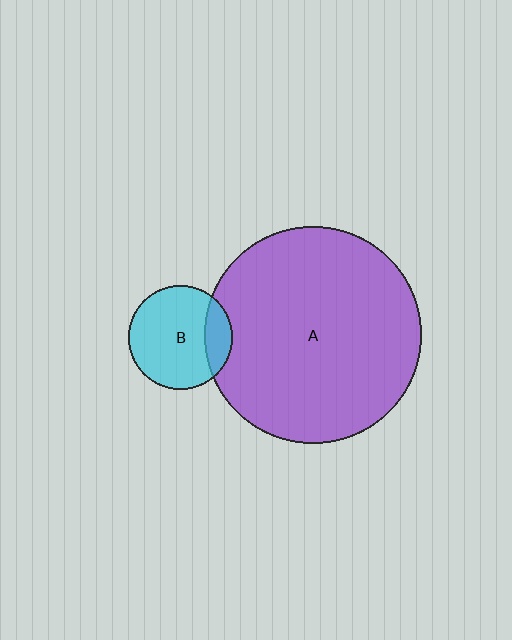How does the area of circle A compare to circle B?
Approximately 4.4 times.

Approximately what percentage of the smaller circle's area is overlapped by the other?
Approximately 20%.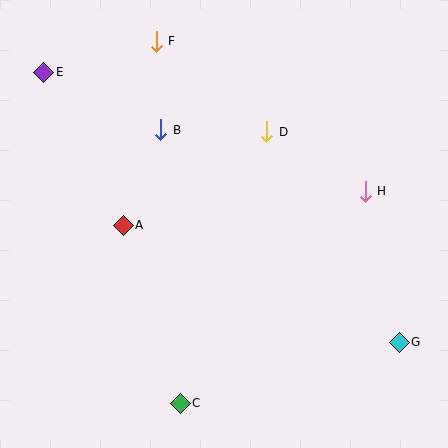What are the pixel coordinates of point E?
Point E is at (44, 72).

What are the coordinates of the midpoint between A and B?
The midpoint between A and B is at (142, 178).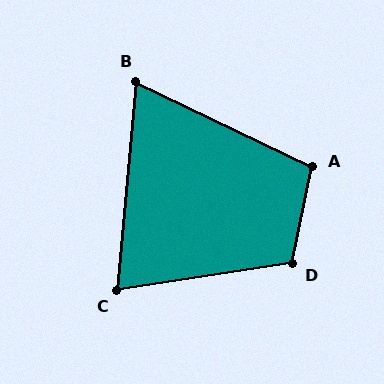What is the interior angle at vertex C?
Approximately 76 degrees (acute).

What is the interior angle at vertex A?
Approximately 104 degrees (obtuse).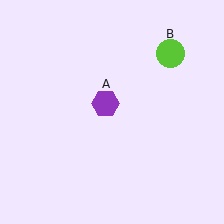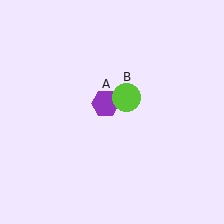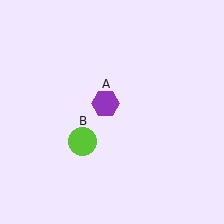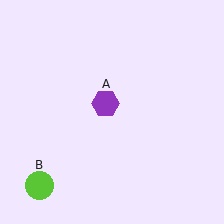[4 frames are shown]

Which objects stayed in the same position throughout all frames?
Purple hexagon (object A) remained stationary.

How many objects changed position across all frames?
1 object changed position: lime circle (object B).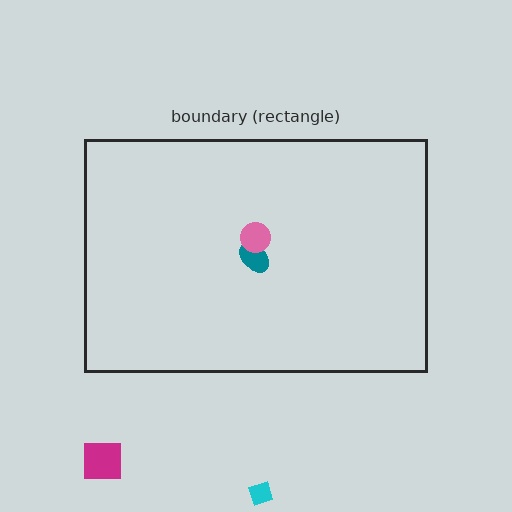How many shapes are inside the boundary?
2 inside, 2 outside.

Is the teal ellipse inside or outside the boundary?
Inside.